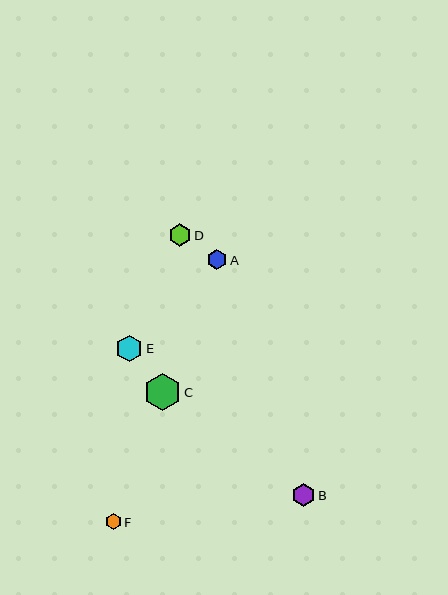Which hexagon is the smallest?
Hexagon F is the smallest with a size of approximately 16 pixels.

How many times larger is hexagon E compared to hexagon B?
Hexagon E is approximately 1.2 times the size of hexagon B.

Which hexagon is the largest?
Hexagon C is the largest with a size of approximately 38 pixels.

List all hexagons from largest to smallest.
From largest to smallest: C, E, B, D, A, F.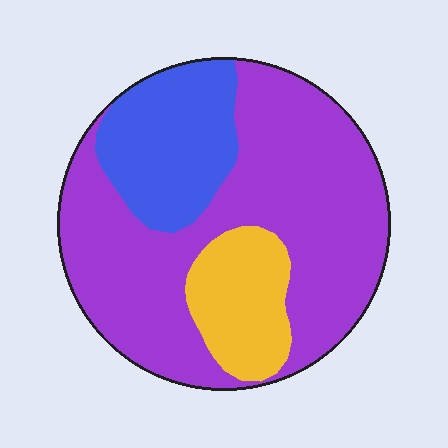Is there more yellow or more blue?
Blue.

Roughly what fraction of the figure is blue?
Blue covers about 20% of the figure.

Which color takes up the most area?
Purple, at roughly 65%.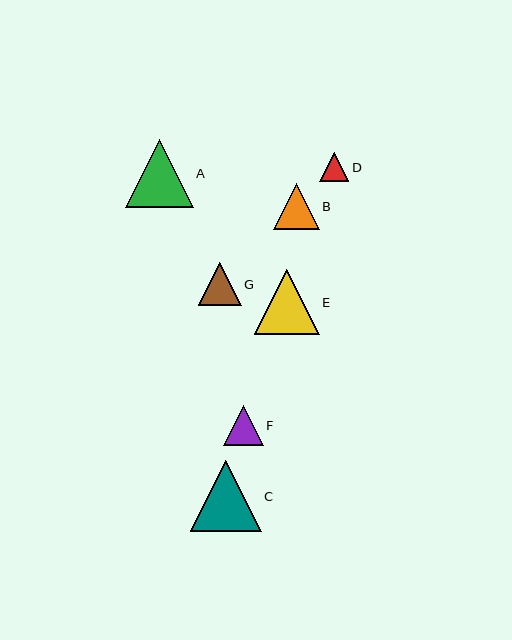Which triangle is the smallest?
Triangle D is the smallest with a size of approximately 29 pixels.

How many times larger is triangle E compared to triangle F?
Triangle E is approximately 1.7 times the size of triangle F.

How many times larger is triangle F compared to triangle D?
Triangle F is approximately 1.3 times the size of triangle D.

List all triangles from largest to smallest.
From largest to smallest: C, A, E, B, G, F, D.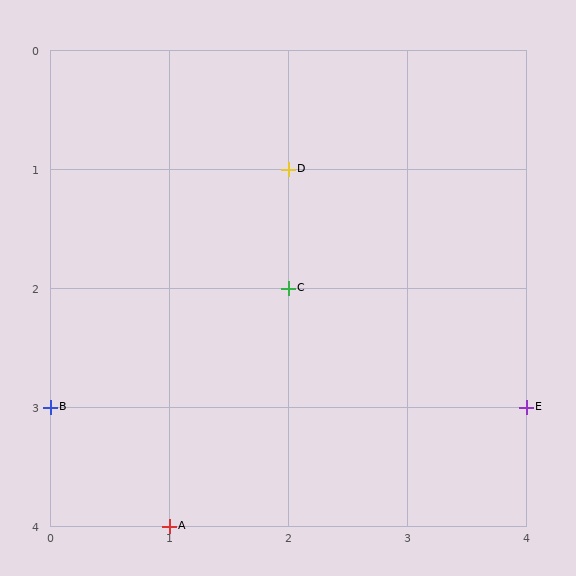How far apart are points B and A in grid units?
Points B and A are 1 column and 1 row apart (about 1.4 grid units diagonally).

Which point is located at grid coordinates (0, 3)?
Point B is at (0, 3).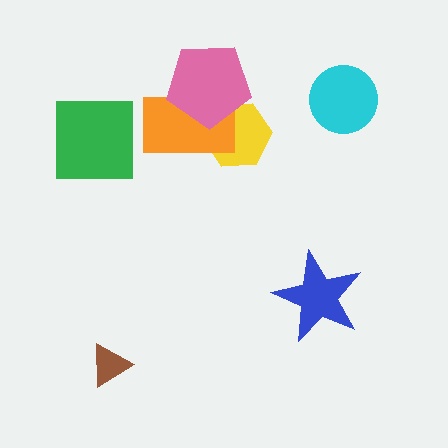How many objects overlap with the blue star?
0 objects overlap with the blue star.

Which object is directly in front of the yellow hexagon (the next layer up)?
The orange rectangle is directly in front of the yellow hexagon.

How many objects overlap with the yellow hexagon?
2 objects overlap with the yellow hexagon.